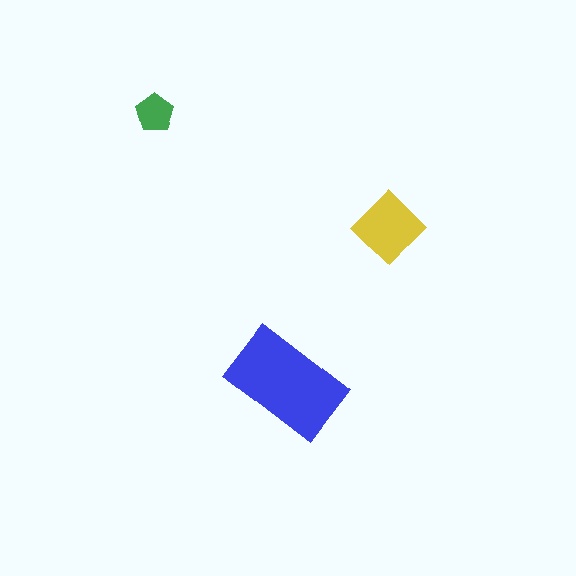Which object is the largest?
The blue rectangle.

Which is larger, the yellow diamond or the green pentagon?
The yellow diamond.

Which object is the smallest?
The green pentagon.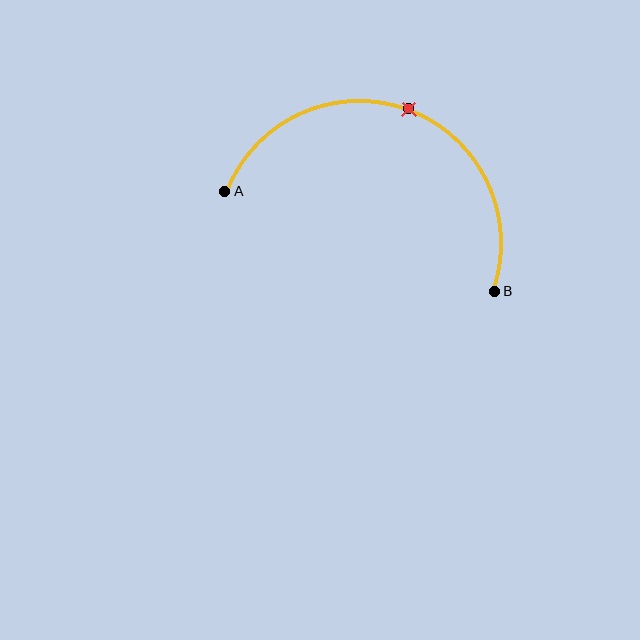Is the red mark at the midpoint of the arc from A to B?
Yes. The red mark lies on the arc at equal arc-length from both A and B — it is the arc midpoint.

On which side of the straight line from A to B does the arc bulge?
The arc bulges above the straight line connecting A and B.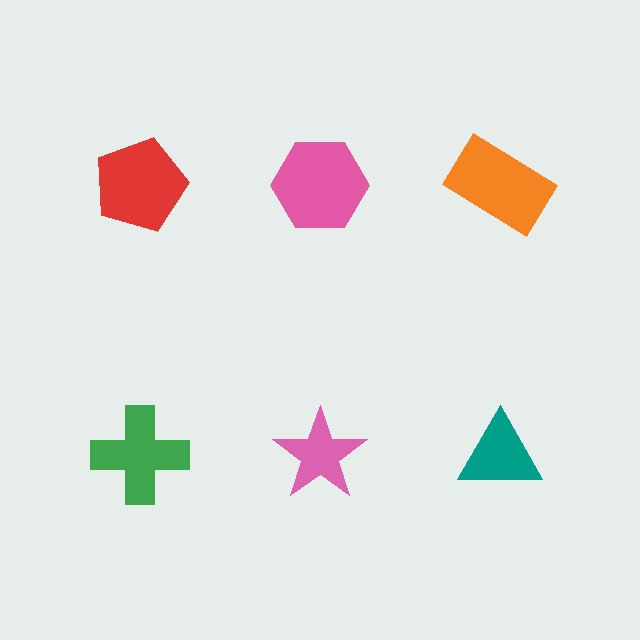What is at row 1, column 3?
An orange rectangle.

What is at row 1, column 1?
A red pentagon.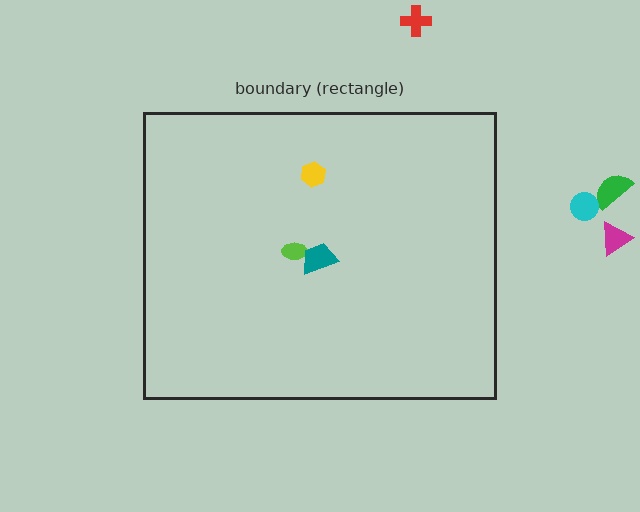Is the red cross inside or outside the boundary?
Outside.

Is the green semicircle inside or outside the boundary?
Outside.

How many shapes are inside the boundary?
3 inside, 4 outside.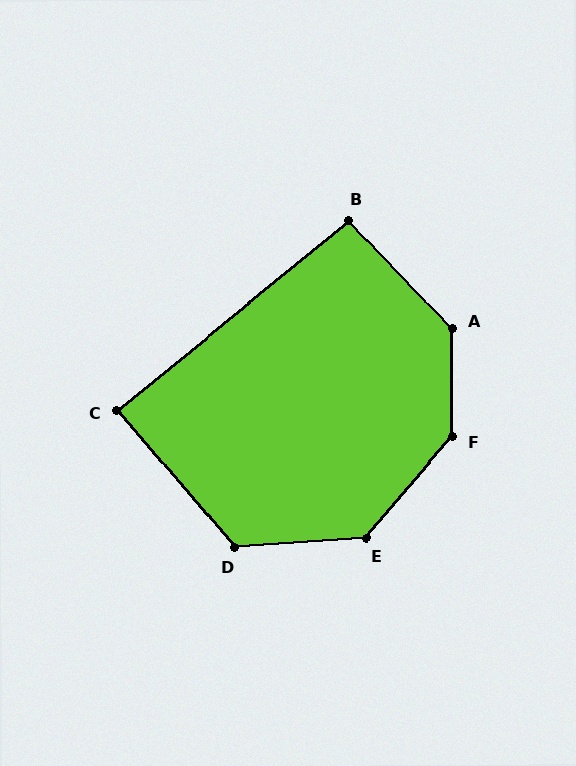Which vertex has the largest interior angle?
F, at approximately 139 degrees.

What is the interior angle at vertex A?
Approximately 136 degrees (obtuse).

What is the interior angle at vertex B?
Approximately 95 degrees (approximately right).